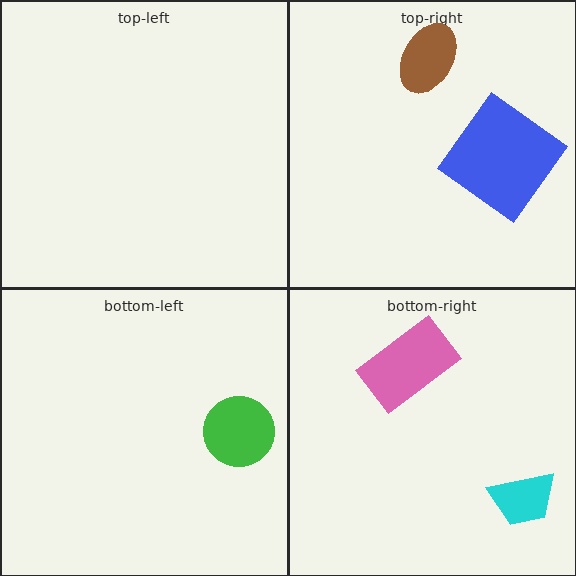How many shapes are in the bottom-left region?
1.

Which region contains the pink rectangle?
The bottom-right region.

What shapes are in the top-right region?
The brown ellipse, the blue diamond.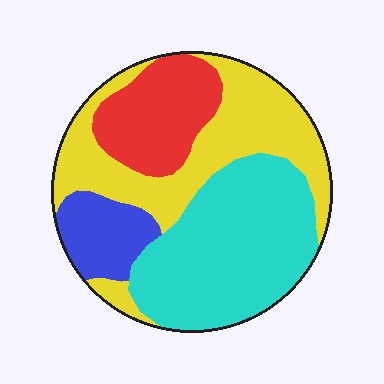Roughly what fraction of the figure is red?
Red takes up about one sixth (1/6) of the figure.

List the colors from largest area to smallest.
From largest to smallest: cyan, yellow, red, blue.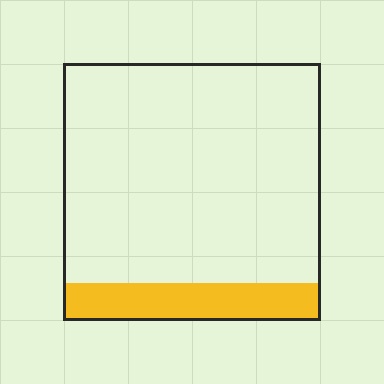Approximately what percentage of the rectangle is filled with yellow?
Approximately 15%.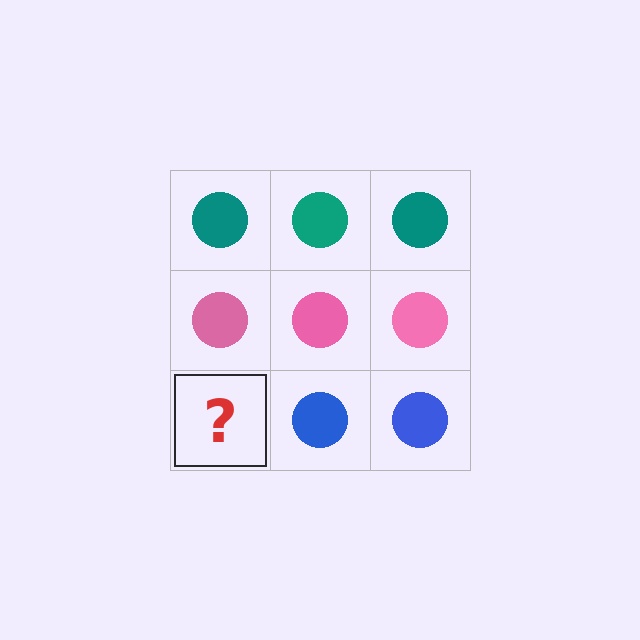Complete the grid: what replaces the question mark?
The question mark should be replaced with a blue circle.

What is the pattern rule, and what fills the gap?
The rule is that each row has a consistent color. The gap should be filled with a blue circle.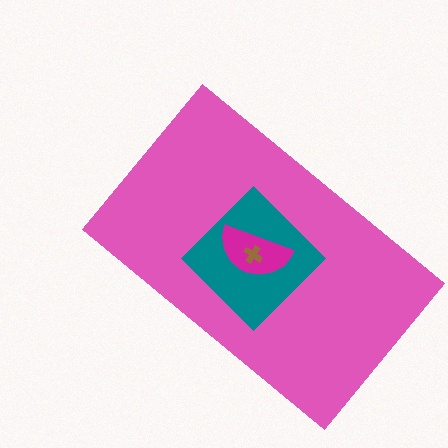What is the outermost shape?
The pink rectangle.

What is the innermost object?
The brown cross.